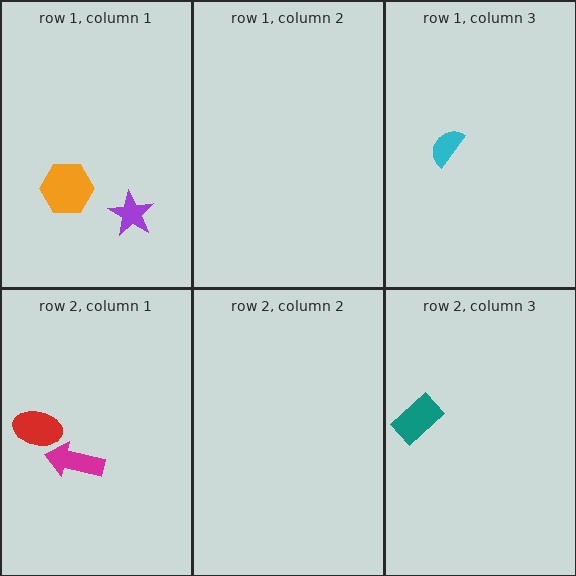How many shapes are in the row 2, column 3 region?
1.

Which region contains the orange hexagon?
The row 1, column 1 region.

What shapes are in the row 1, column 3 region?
The cyan semicircle.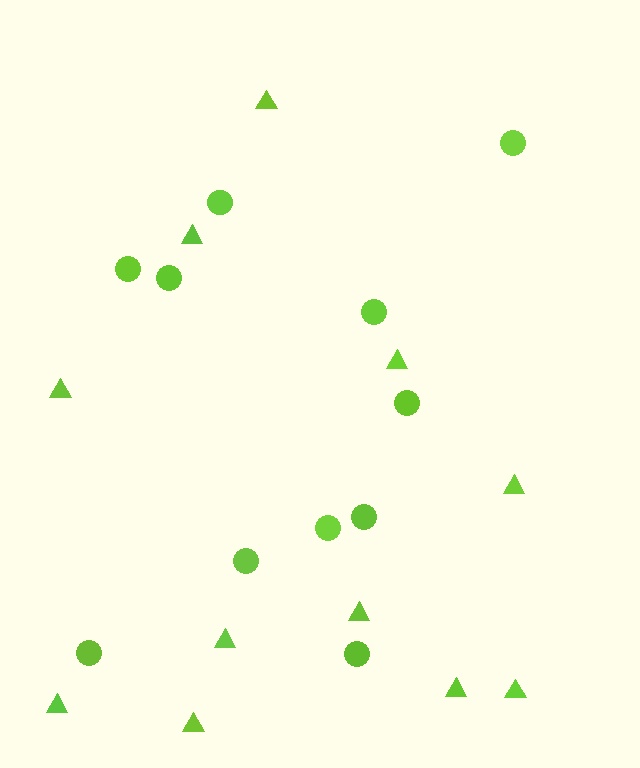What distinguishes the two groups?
There are 2 groups: one group of triangles (11) and one group of circles (11).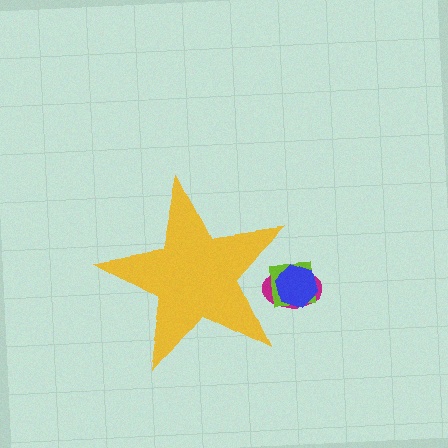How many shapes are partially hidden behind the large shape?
3 shapes are partially hidden.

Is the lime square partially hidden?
Yes, the lime square is partially hidden behind the yellow star.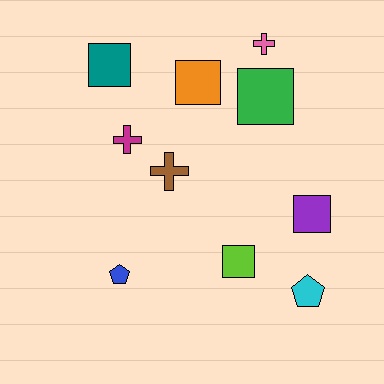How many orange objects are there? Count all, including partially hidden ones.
There is 1 orange object.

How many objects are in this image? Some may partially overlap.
There are 10 objects.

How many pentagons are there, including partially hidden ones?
There are 2 pentagons.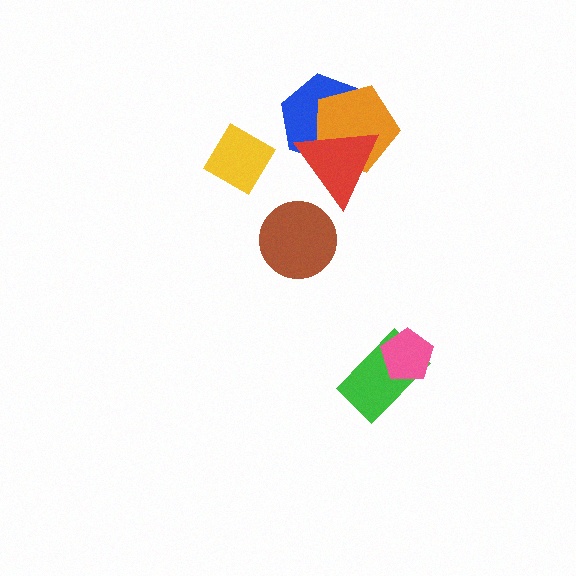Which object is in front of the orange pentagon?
The red triangle is in front of the orange pentagon.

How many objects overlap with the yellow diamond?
0 objects overlap with the yellow diamond.